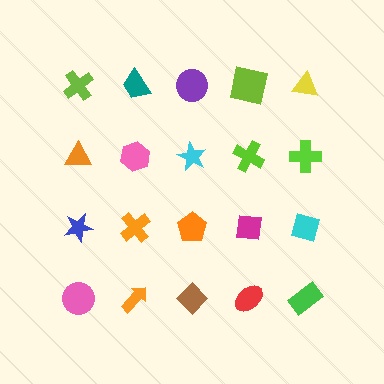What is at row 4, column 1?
A pink circle.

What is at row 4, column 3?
A brown diamond.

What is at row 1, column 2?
A teal trapezoid.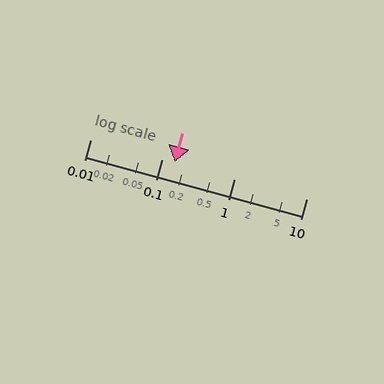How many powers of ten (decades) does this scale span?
The scale spans 3 decades, from 0.01 to 10.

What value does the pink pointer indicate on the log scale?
The pointer indicates approximately 0.15.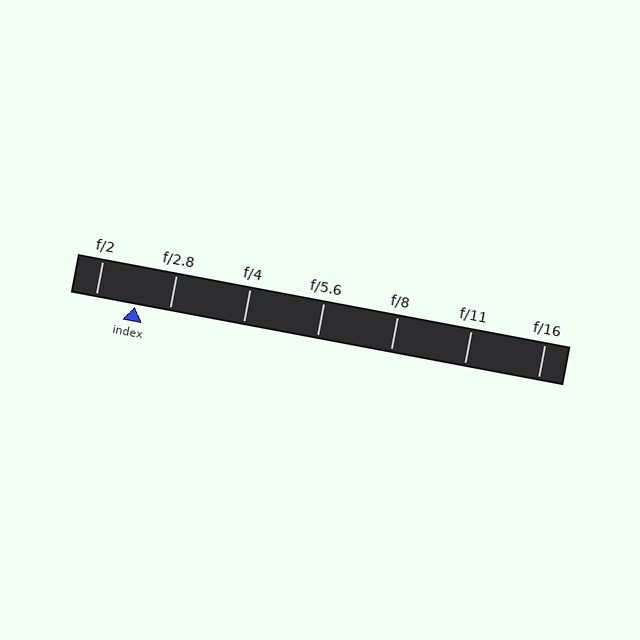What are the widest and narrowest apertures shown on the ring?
The widest aperture shown is f/2 and the narrowest is f/16.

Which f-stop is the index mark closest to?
The index mark is closest to f/2.8.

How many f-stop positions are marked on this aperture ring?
There are 7 f-stop positions marked.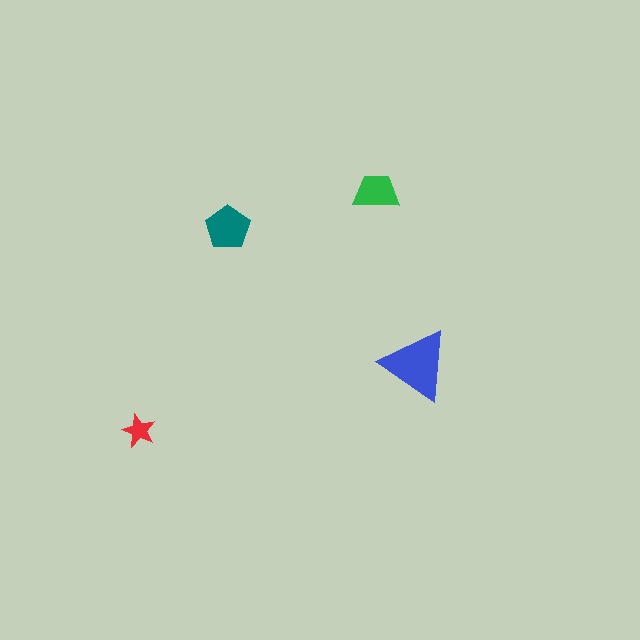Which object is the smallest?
The red star.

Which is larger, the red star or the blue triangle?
The blue triangle.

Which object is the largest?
The blue triangle.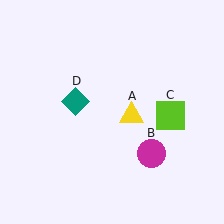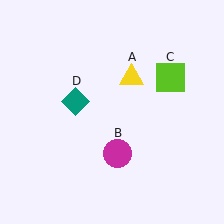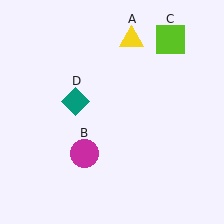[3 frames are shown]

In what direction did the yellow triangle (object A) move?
The yellow triangle (object A) moved up.